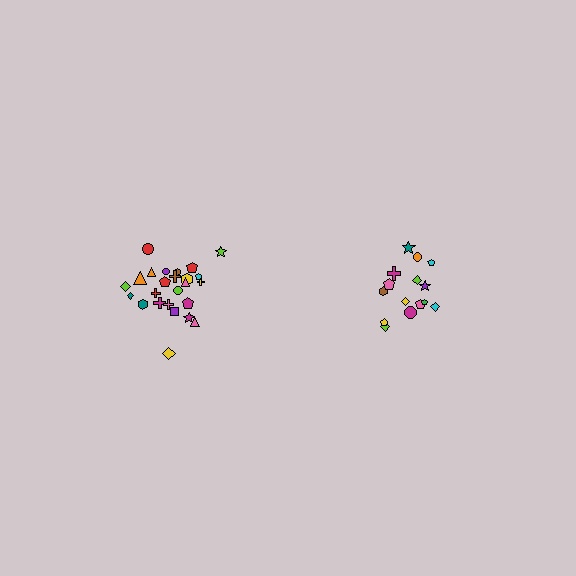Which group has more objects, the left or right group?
The left group.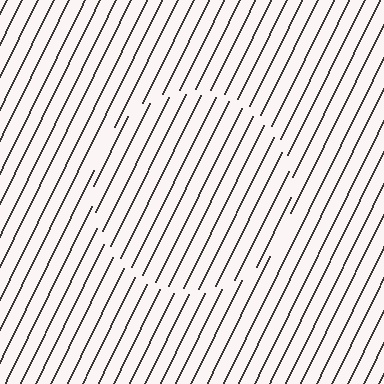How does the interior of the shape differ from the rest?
The interior of the shape contains the same grating, shifted by half a period — the contour is defined by the phase discontinuity where line-ends from the inner and outer gratings abut.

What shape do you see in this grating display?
An illusory circle. The interior of the shape contains the same grating, shifted by half a period — the contour is defined by the phase discontinuity where line-ends from the inner and outer gratings abut.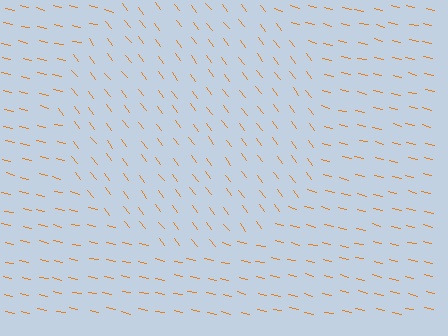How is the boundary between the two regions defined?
The boundary is defined purely by a change in line orientation (approximately 40 degrees difference). All lines are the same color and thickness.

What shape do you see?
I see a circle.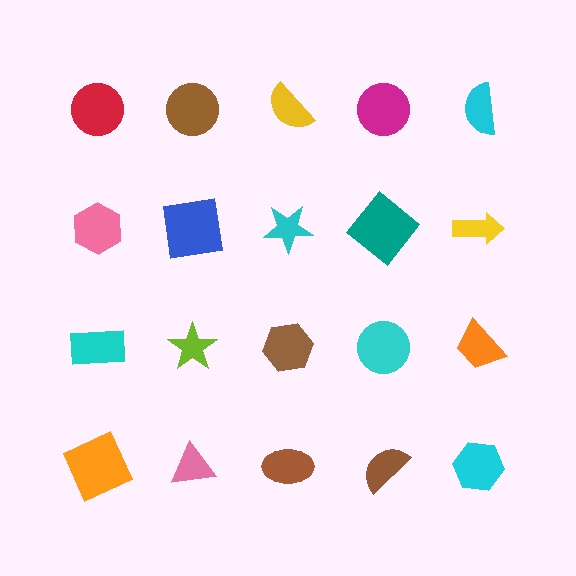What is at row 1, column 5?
A cyan semicircle.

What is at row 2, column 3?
A cyan star.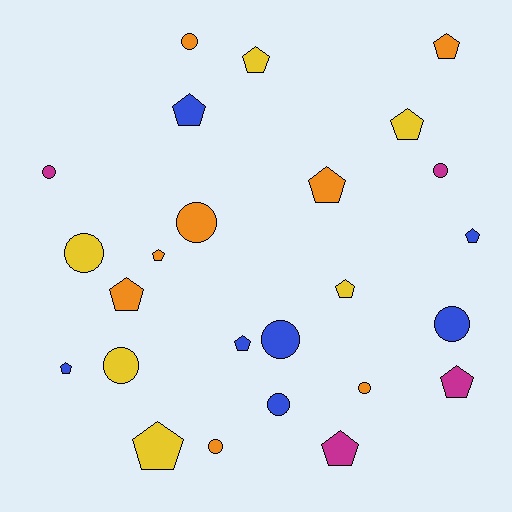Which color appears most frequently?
Orange, with 8 objects.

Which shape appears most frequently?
Pentagon, with 14 objects.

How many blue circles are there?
There are 3 blue circles.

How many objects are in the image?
There are 25 objects.